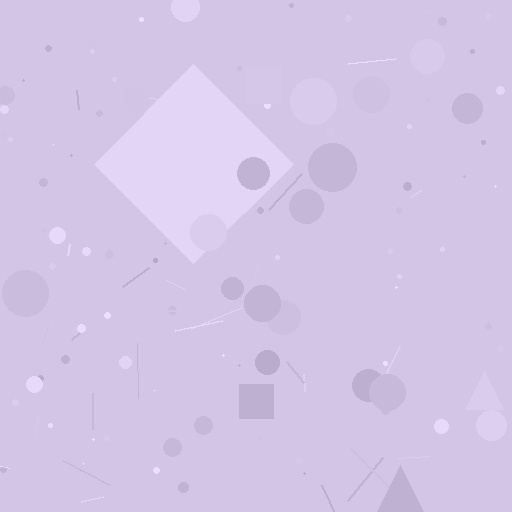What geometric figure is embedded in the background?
A diamond is embedded in the background.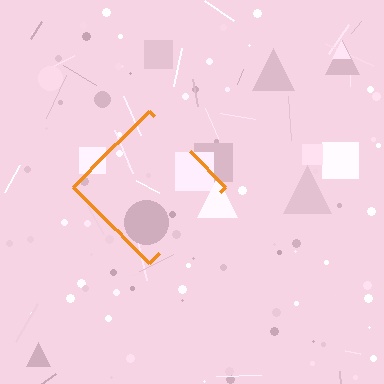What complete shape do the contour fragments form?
The contour fragments form a diamond.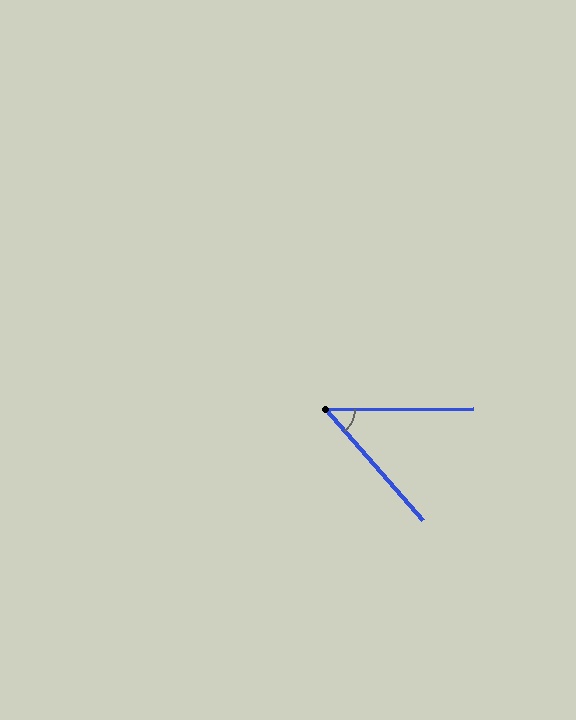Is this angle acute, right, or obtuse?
It is acute.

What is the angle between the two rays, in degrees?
Approximately 49 degrees.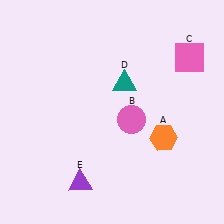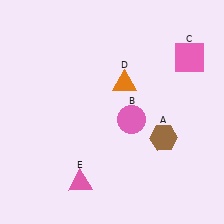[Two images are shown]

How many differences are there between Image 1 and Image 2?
There are 3 differences between the two images.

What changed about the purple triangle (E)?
In Image 1, E is purple. In Image 2, it changed to pink.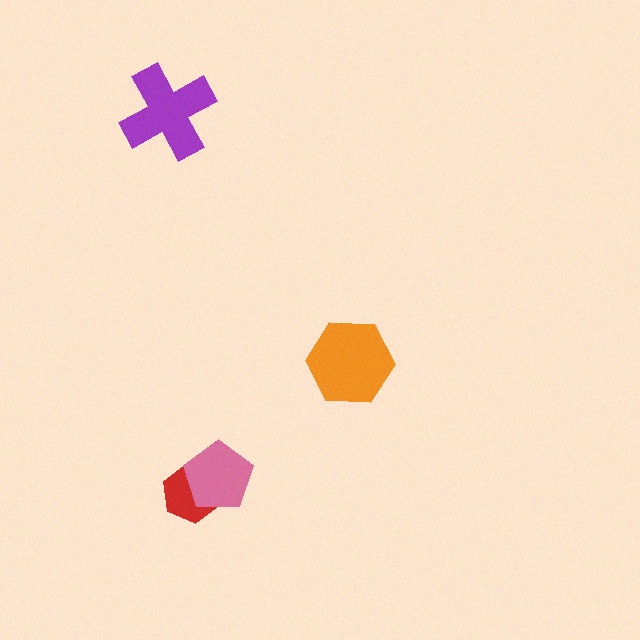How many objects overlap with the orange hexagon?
0 objects overlap with the orange hexagon.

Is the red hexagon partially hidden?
Yes, it is partially covered by another shape.